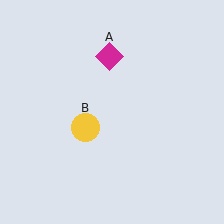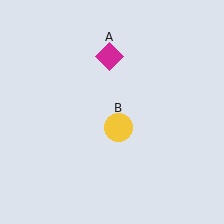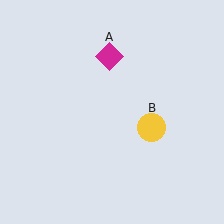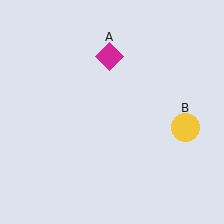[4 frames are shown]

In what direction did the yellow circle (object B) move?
The yellow circle (object B) moved right.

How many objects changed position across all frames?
1 object changed position: yellow circle (object B).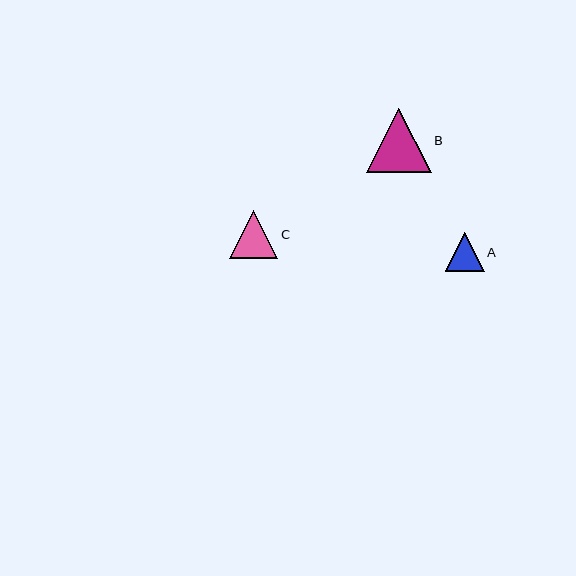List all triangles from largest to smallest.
From largest to smallest: B, C, A.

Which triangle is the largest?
Triangle B is the largest with a size of approximately 64 pixels.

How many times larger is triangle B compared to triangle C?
Triangle B is approximately 1.3 times the size of triangle C.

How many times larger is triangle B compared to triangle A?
Triangle B is approximately 1.7 times the size of triangle A.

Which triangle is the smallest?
Triangle A is the smallest with a size of approximately 39 pixels.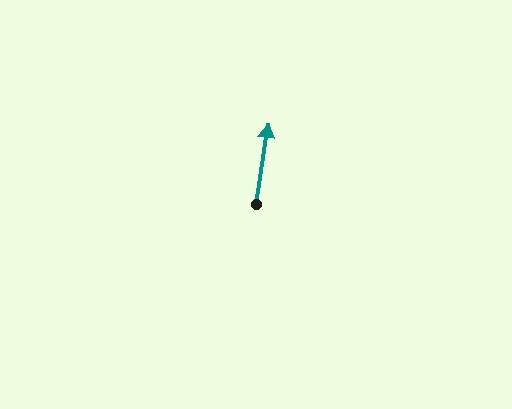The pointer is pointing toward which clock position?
Roughly 12 o'clock.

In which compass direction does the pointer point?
North.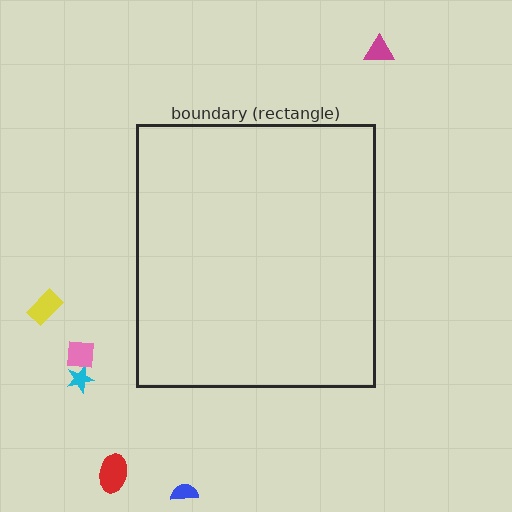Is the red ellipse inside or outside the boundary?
Outside.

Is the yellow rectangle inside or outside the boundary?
Outside.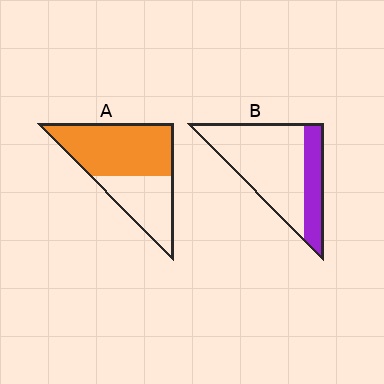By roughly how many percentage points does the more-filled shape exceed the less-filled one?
By roughly 35 percentage points (A over B).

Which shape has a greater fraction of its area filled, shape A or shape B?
Shape A.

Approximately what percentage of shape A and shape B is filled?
A is approximately 60% and B is approximately 25%.